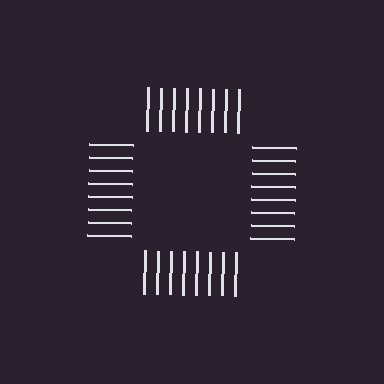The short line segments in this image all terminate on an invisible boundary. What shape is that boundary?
An illusory square — the line segments terminate on its edges but no continuous stroke is drawn.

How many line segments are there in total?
32 — 8 along each of the 4 edges.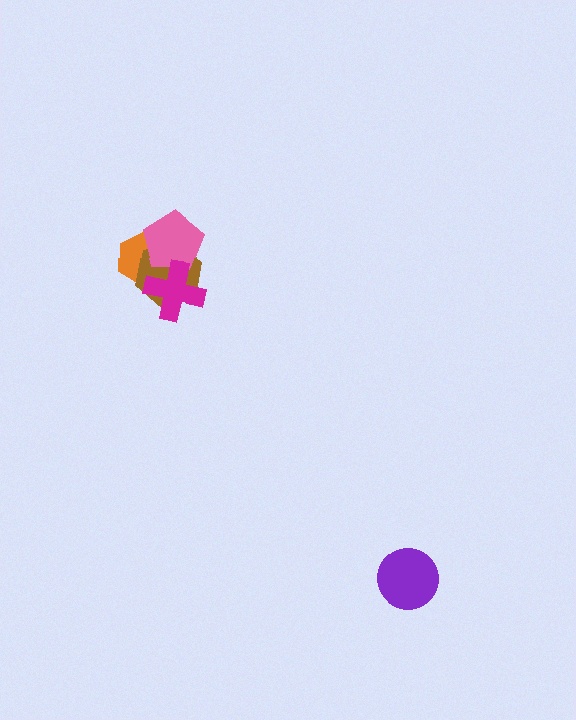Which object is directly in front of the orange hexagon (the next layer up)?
The brown hexagon is directly in front of the orange hexagon.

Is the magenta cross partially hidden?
No, no other shape covers it.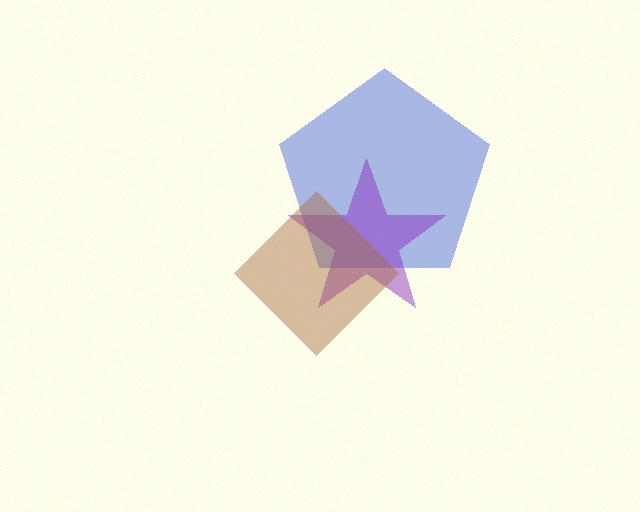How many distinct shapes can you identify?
There are 3 distinct shapes: a blue pentagon, a purple star, a brown diamond.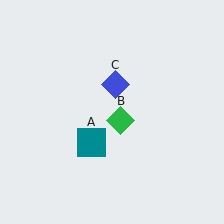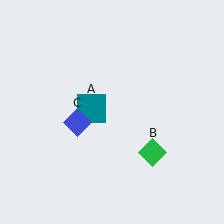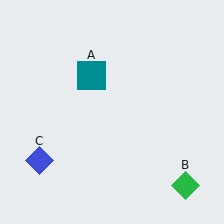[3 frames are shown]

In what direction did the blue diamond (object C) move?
The blue diamond (object C) moved down and to the left.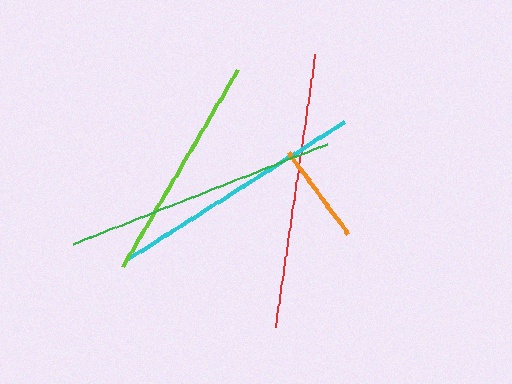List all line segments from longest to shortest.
From longest to shortest: red, green, cyan, lime, orange.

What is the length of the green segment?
The green segment is approximately 274 pixels long.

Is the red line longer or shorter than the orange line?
The red line is longer than the orange line.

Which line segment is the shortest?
The orange line is the shortest at approximately 101 pixels.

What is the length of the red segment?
The red segment is approximately 275 pixels long.